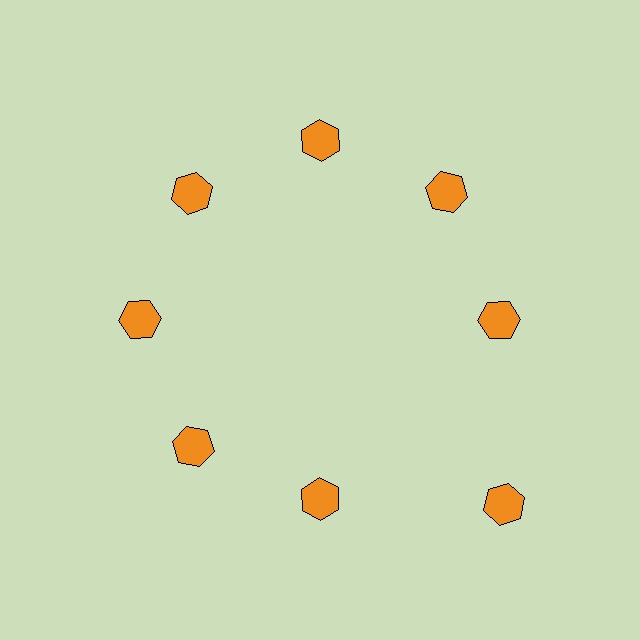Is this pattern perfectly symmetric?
No. The 8 orange hexagons are arranged in a ring, but one element near the 4 o'clock position is pushed outward from the center, breaking the 8-fold rotational symmetry.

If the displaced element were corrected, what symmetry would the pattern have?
It would have 8-fold rotational symmetry — the pattern would map onto itself every 45 degrees.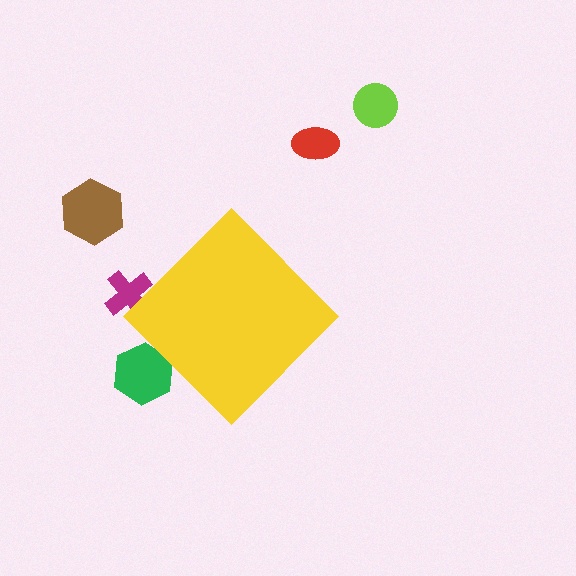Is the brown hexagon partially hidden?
No, the brown hexagon is fully visible.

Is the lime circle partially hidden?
No, the lime circle is fully visible.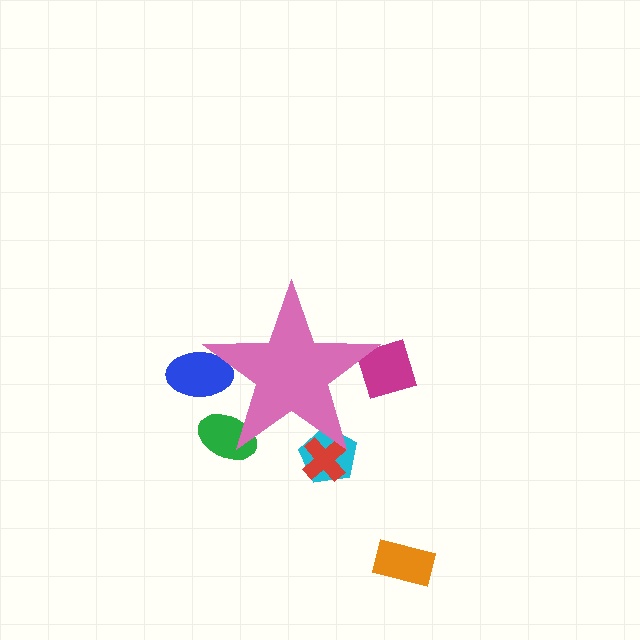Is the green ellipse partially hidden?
Yes, the green ellipse is partially hidden behind the pink star.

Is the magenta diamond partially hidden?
Yes, the magenta diamond is partially hidden behind the pink star.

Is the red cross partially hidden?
Yes, the red cross is partially hidden behind the pink star.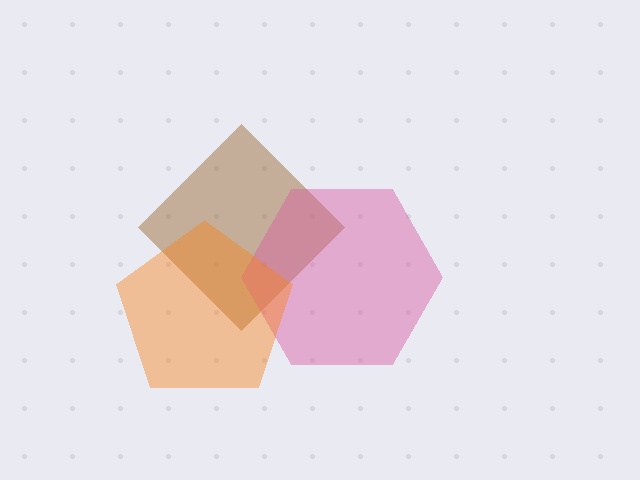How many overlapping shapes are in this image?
There are 3 overlapping shapes in the image.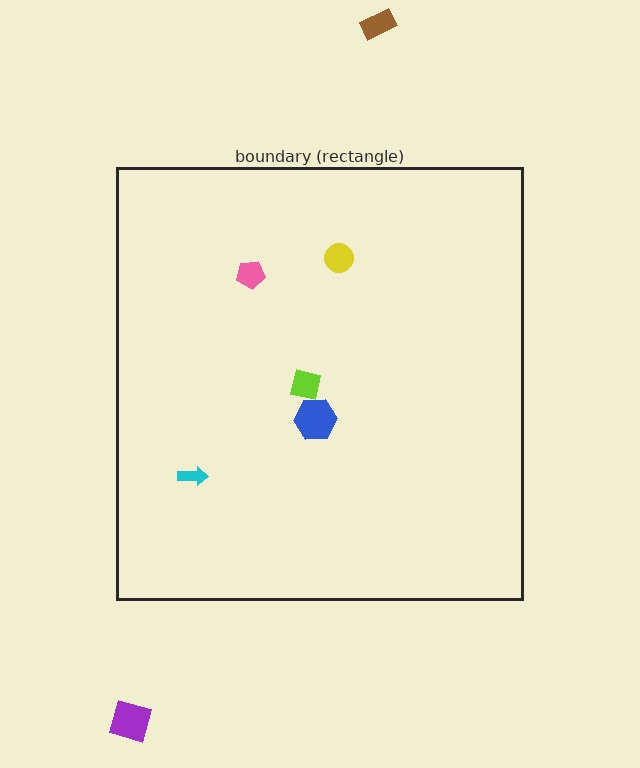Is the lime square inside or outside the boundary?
Inside.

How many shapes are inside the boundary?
5 inside, 2 outside.